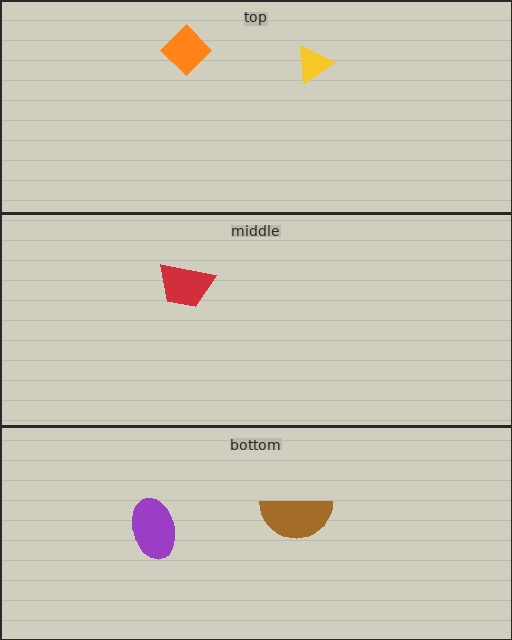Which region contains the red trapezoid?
The middle region.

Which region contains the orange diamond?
The top region.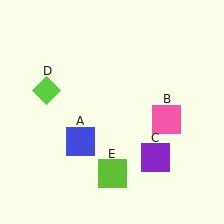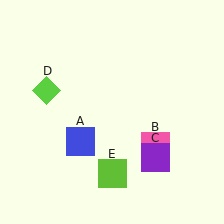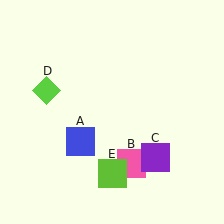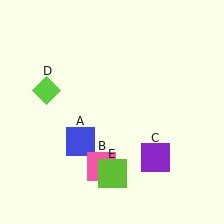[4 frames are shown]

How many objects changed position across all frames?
1 object changed position: pink square (object B).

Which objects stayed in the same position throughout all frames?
Blue square (object A) and purple square (object C) and lime diamond (object D) and lime square (object E) remained stationary.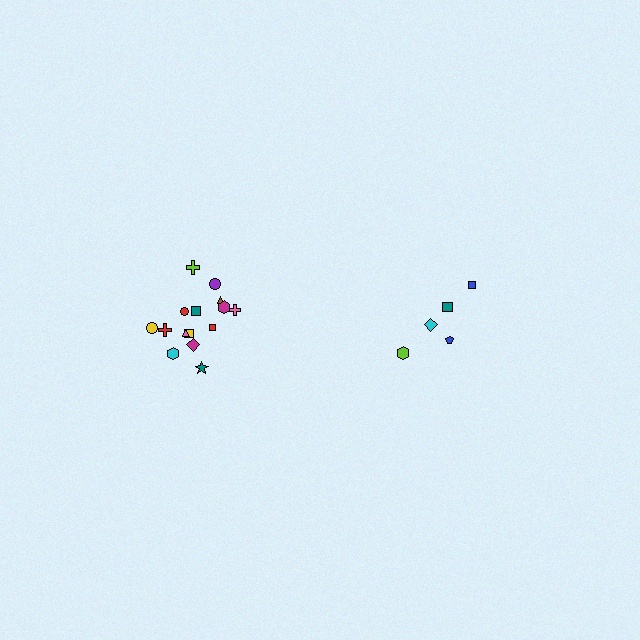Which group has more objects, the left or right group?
The left group.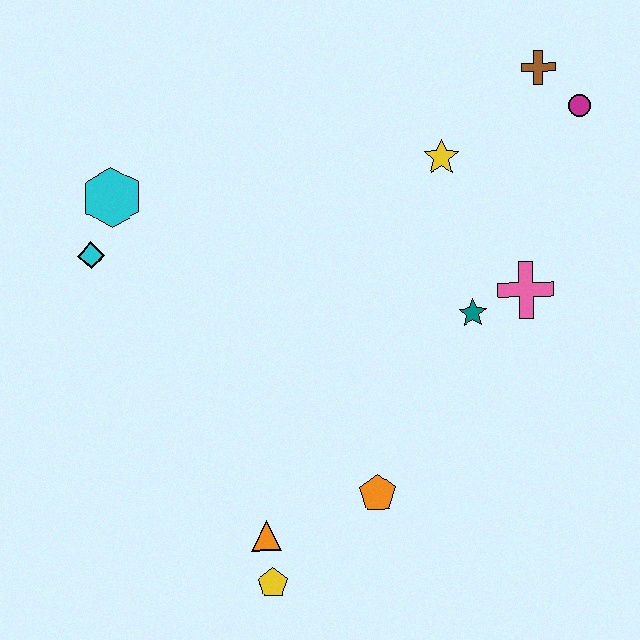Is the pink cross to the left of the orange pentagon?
No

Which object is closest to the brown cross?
The magenta circle is closest to the brown cross.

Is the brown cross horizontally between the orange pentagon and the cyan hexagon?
No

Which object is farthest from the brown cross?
The yellow pentagon is farthest from the brown cross.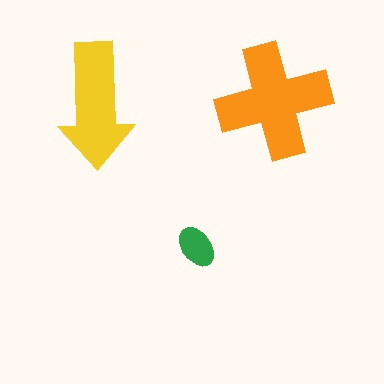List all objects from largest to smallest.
The orange cross, the yellow arrow, the green ellipse.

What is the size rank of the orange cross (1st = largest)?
1st.